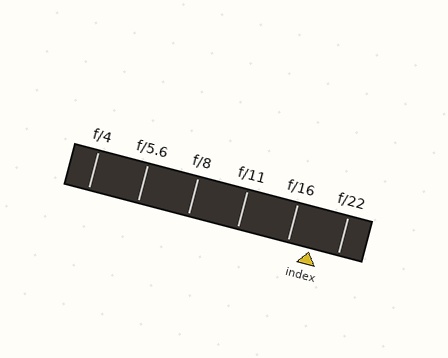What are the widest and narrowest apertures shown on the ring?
The widest aperture shown is f/4 and the narrowest is f/22.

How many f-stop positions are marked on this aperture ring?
There are 6 f-stop positions marked.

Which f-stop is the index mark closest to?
The index mark is closest to f/16.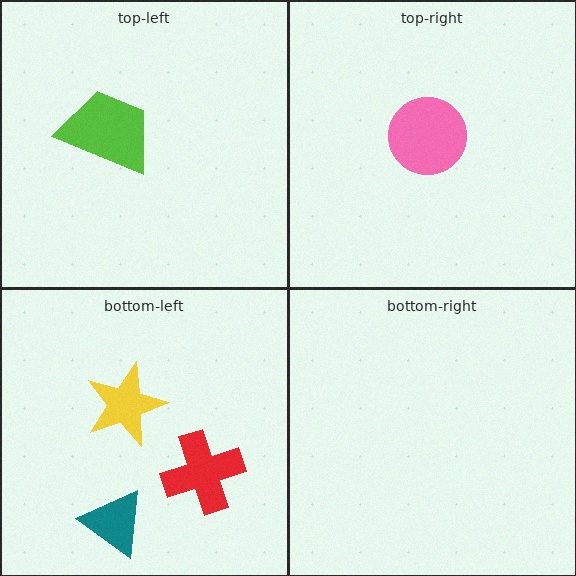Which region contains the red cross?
The bottom-left region.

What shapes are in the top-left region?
The lime trapezoid.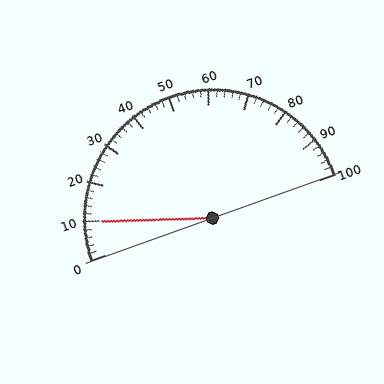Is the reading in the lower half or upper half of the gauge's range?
The reading is in the lower half of the range (0 to 100).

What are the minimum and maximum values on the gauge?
The gauge ranges from 0 to 100.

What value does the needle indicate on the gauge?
The needle indicates approximately 10.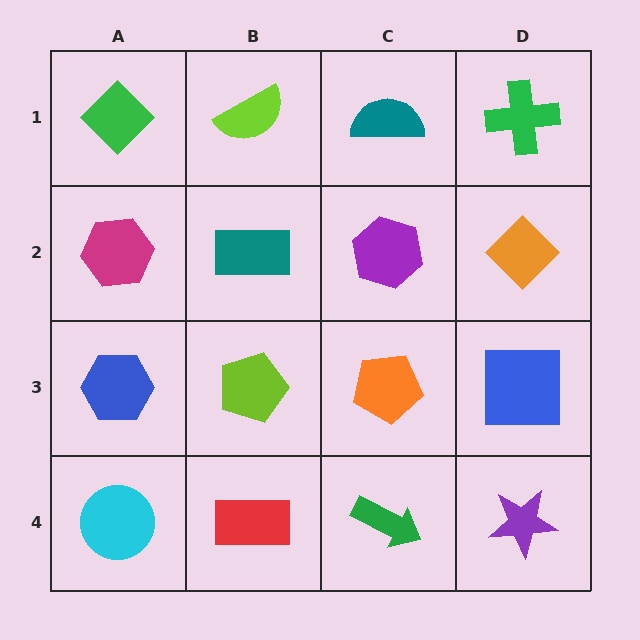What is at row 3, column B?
A lime pentagon.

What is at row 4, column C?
A green arrow.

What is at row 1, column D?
A green cross.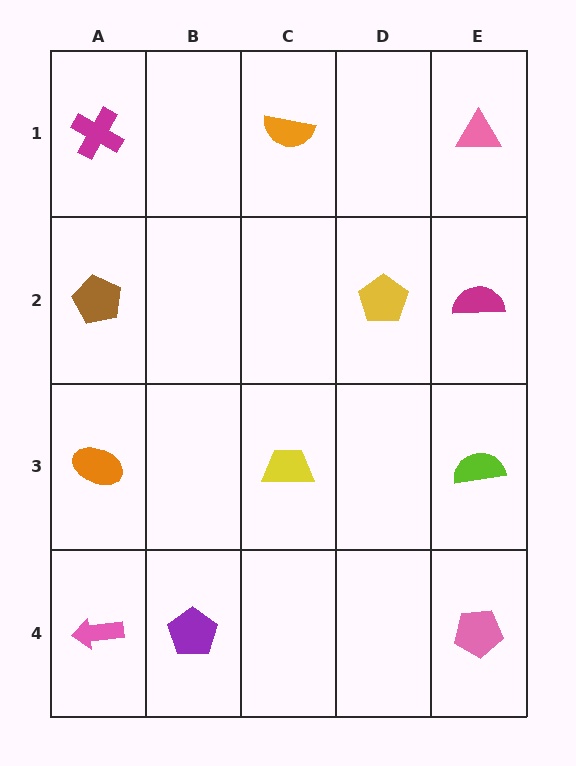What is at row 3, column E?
A lime semicircle.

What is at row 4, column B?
A purple pentagon.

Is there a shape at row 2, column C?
No, that cell is empty.